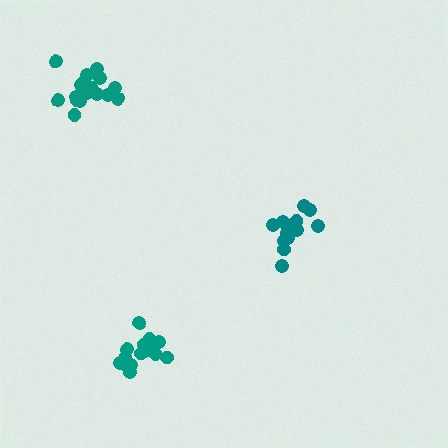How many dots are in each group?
Group 1: 17 dots, Group 2: 17 dots, Group 3: 15 dots (49 total).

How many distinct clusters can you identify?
There are 3 distinct clusters.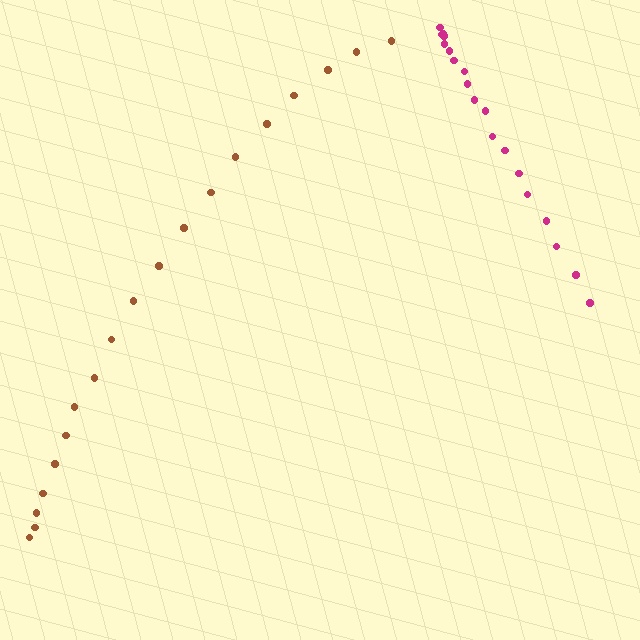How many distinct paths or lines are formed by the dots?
There are 2 distinct paths.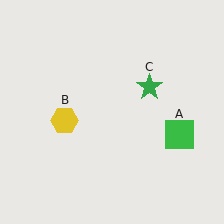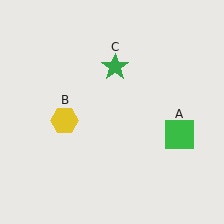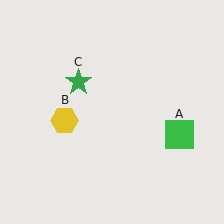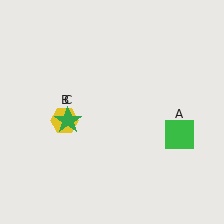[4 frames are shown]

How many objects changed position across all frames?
1 object changed position: green star (object C).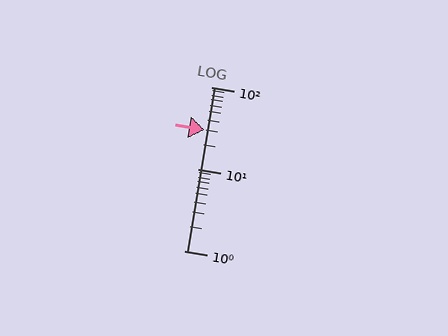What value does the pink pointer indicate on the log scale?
The pointer indicates approximately 30.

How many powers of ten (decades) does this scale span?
The scale spans 2 decades, from 1 to 100.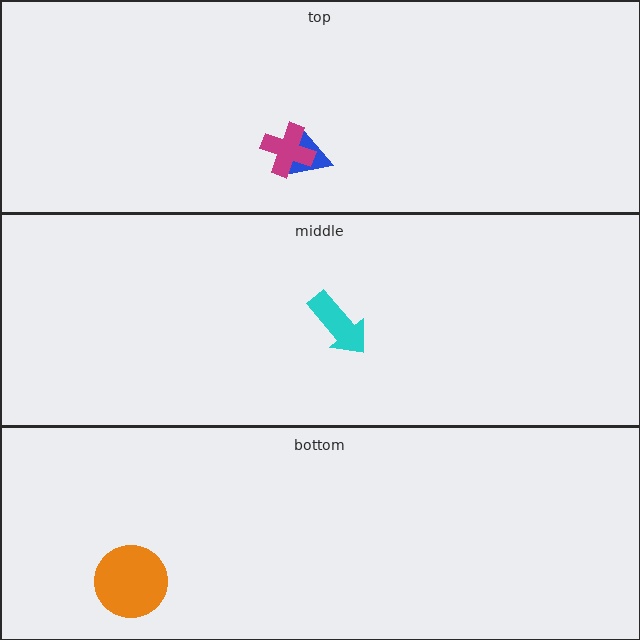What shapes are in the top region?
The blue triangle, the magenta cross.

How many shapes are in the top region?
2.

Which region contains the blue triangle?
The top region.